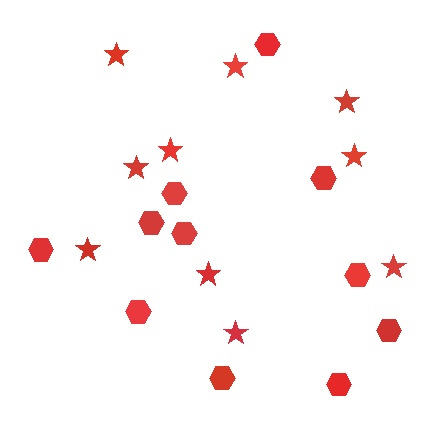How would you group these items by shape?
There are 2 groups: one group of stars (10) and one group of hexagons (11).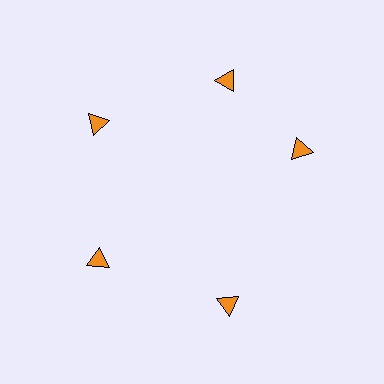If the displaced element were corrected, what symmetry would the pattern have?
It would have 5-fold rotational symmetry — the pattern would map onto itself every 72 degrees.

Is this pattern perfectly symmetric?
No. The 5 orange triangles are arranged in a ring, but one element near the 3 o'clock position is rotated out of alignment along the ring, breaking the 5-fold rotational symmetry.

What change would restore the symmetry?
The symmetry would be restored by rotating it back into even spacing with its neighbors so that all 5 triangles sit at equal angles and equal distance from the center.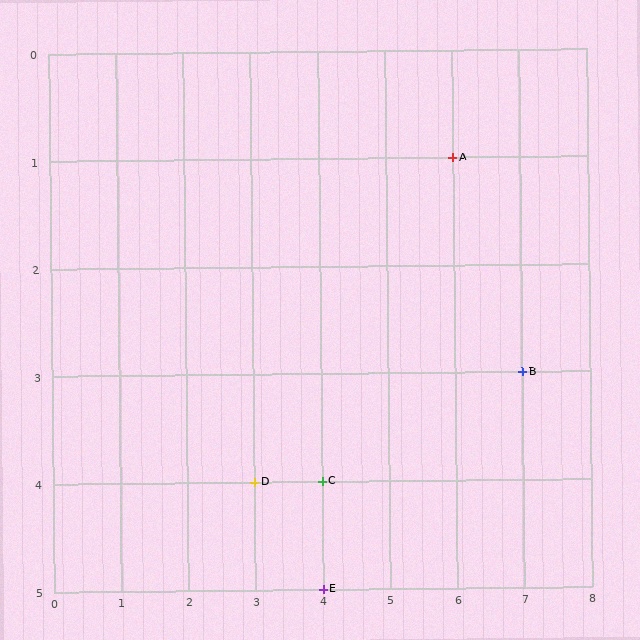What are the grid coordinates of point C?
Point C is at grid coordinates (4, 4).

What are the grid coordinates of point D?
Point D is at grid coordinates (3, 4).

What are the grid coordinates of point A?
Point A is at grid coordinates (6, 1).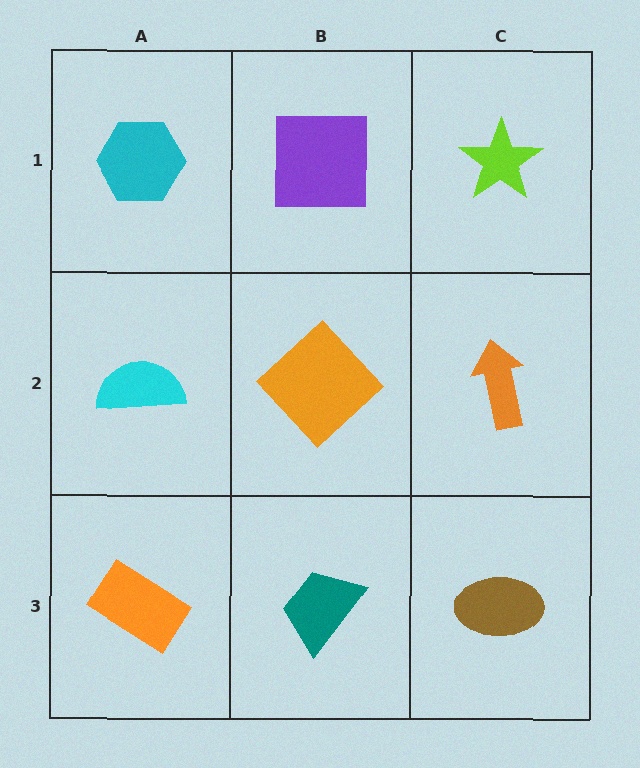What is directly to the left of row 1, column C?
A purple square.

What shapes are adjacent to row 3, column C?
An orange arrow (row 2, column C), a teal trapezoid (row 3, column B).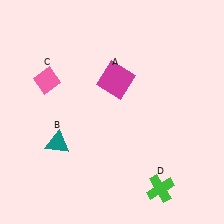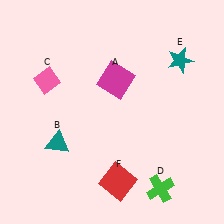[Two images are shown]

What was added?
A teal star (E), a red square (F) were added in Image 2.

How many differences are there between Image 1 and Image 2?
There are 2 differences between the two images.